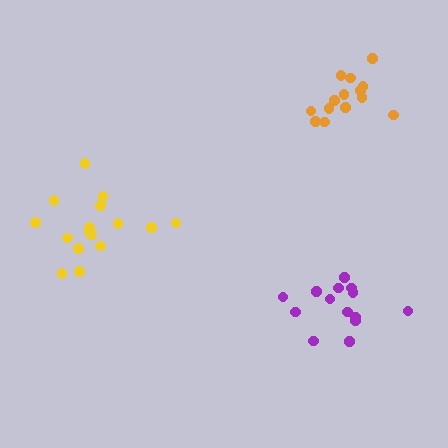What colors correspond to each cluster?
The clusters are colored: orange, purple, yellow.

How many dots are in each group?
Group 1: 14 dots, Group 2: 14 dots, Group 3: 16 dots (44 total).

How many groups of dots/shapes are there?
There are 3 groups.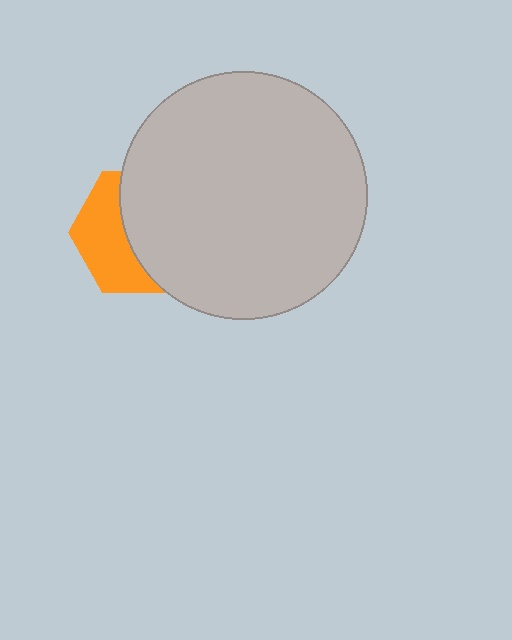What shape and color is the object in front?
The object in front is a light gray circle.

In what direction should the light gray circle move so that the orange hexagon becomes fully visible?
The light gray circle should move right. That is the shortest direction to clear the overlap and leave the orange hexagon fully visible.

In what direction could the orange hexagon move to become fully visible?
The orange hexagon could move left. That would shift it out from behind the light gray circle entirely.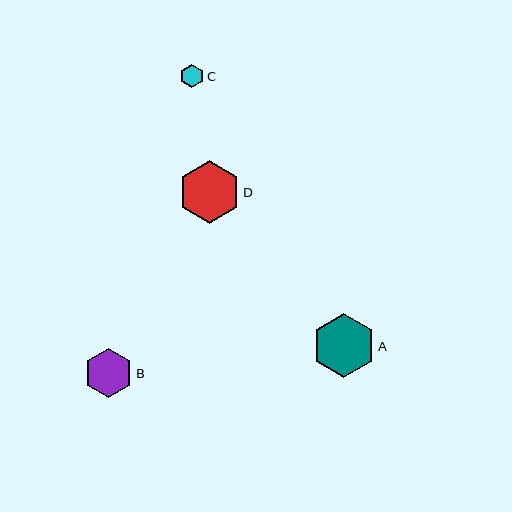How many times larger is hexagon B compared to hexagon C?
Hexagon B is approximately 2.1 times the size of hexagon C.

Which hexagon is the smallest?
Hexagon C is the smallest with a size of approximately 23 pixels.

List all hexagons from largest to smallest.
From largest to smallest: A, D, B, C.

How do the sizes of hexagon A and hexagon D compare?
Hexagon A and hexagon D are approximately the same size.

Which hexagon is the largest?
Hexagon A is the largest with a size of approximately 63 pixels.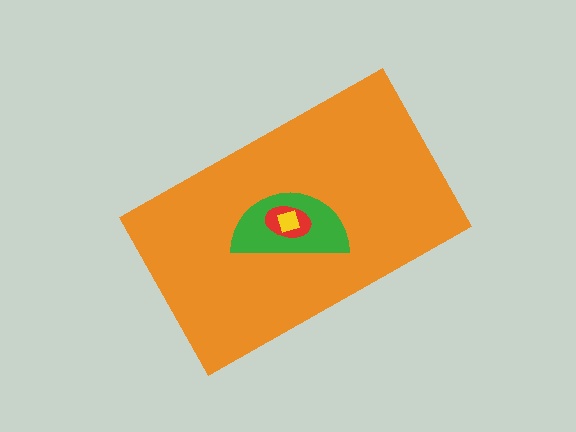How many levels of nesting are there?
4.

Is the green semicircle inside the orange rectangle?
Yes.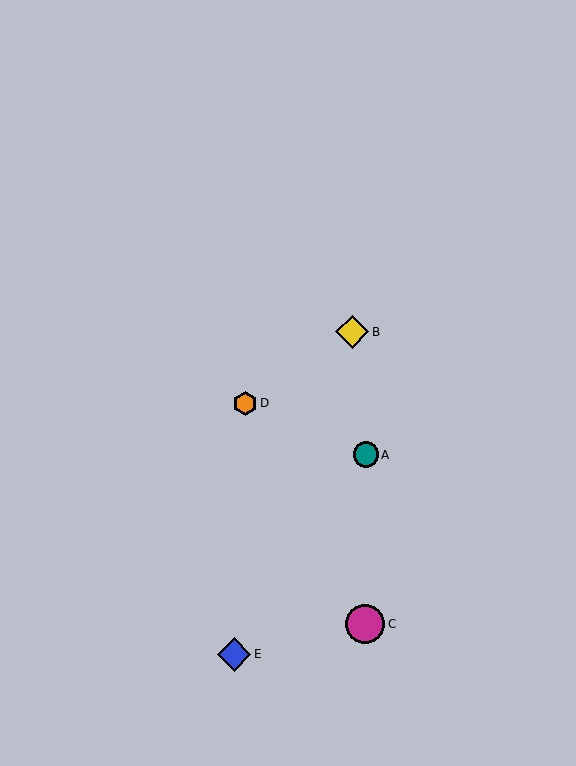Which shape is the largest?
The magenta circle (labeled C) is the largest.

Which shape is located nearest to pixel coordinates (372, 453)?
The teal circle (labeled A) at (366, 455) is nearest to that location.